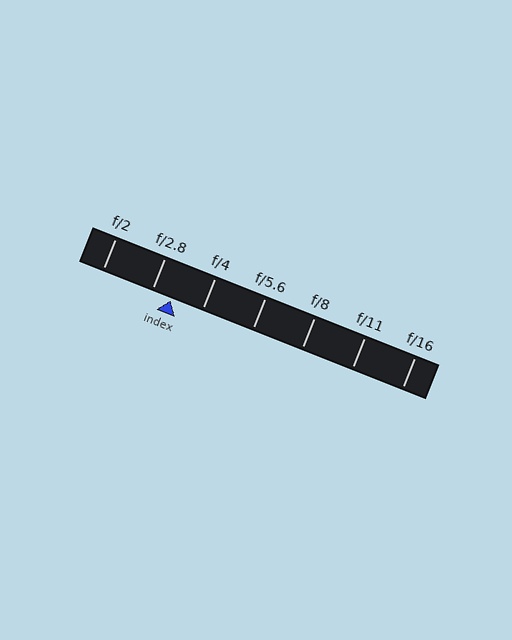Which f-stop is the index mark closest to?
The index mark is closest to f/2.8.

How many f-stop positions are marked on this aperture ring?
There are 7 f-stop positions marked.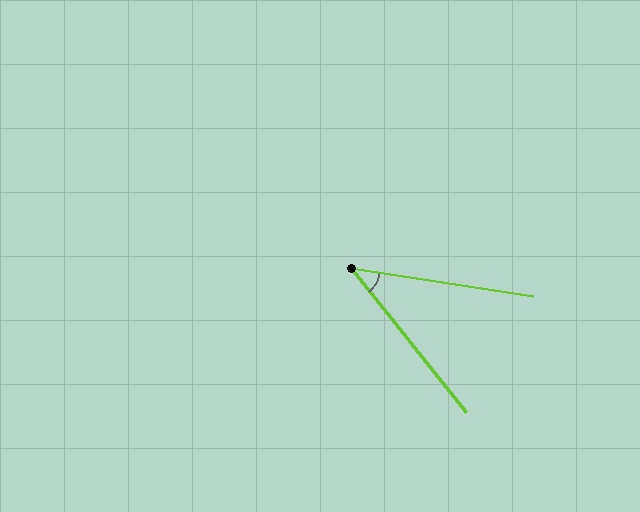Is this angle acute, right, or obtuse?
It is acute.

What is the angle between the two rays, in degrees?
Approximately 42 degrees.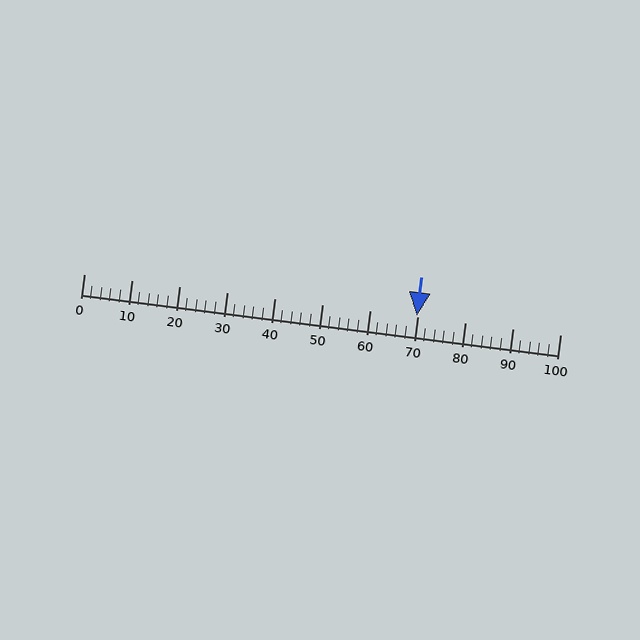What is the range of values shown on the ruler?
The ruler shows values from 0 to 100.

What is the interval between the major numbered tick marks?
The major tick marks are spaced 10 units apart.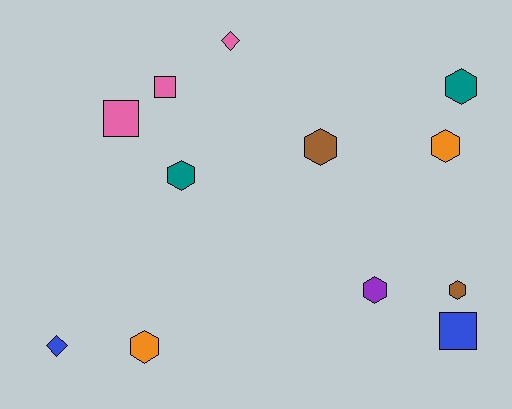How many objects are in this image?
There are 12 objects.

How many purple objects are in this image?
There is 1 purple object.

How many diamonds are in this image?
There are 2 diamonds.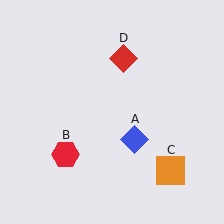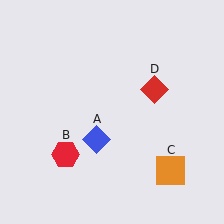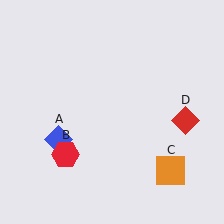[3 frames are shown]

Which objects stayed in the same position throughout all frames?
Red hexagon (object B) and orange square (object C) remained stationary.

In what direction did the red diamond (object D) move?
The red diamond (object D) moved down and to the right.